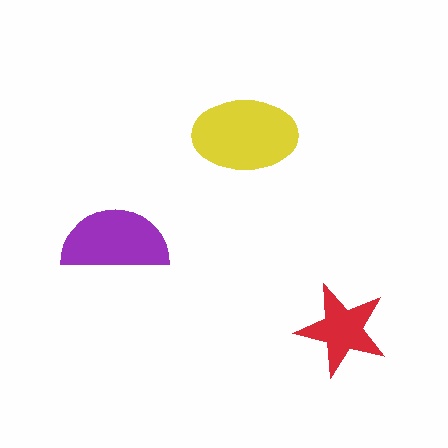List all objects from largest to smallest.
The yellow ellipse, the purple semicircle, the red star.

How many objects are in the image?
There are 3 objects in the image.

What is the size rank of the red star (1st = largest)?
3rd.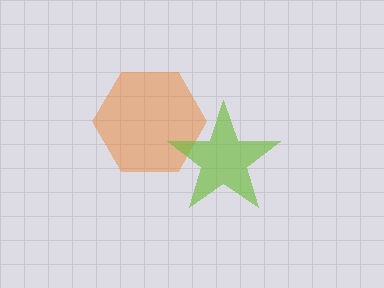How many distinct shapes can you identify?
There are 2 distinct shapes: an orange hexagon, a lime star.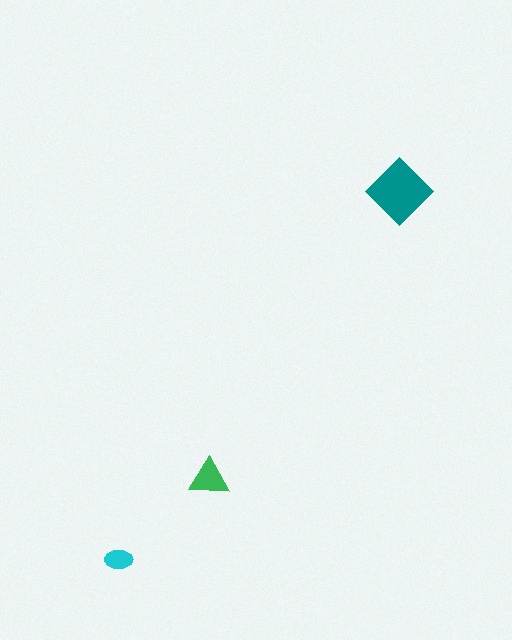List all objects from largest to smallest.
The teal diamond, the green triangle, the cyan ellipse.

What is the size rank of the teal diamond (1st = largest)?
1st.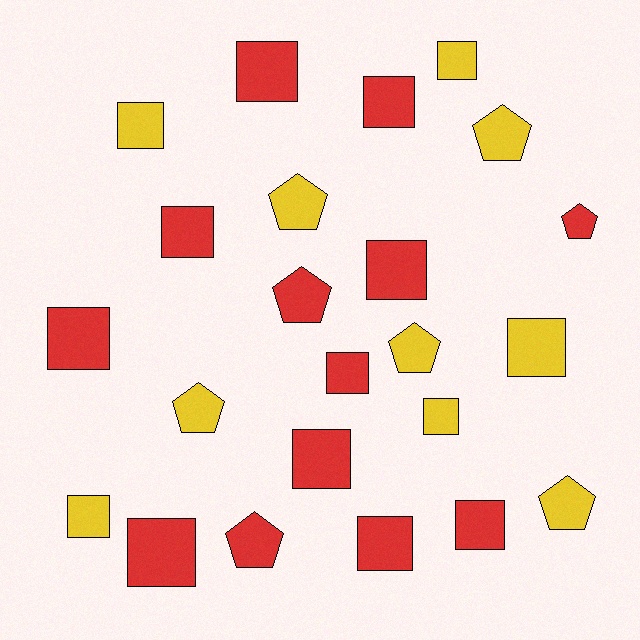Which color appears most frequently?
Red, with 13 objects.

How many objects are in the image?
There are 23 objects.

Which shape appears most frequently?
Square, with 15 objects.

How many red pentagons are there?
There are 3 red pentagons.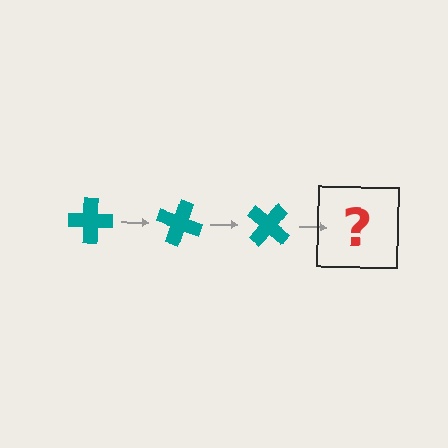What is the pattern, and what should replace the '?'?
The pattern is that the cross rotates 20 degrees each step. The '?' should be a teal cross rotated 60 degrees.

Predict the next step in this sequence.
The next step is a teal cross rotated 60 degrees.